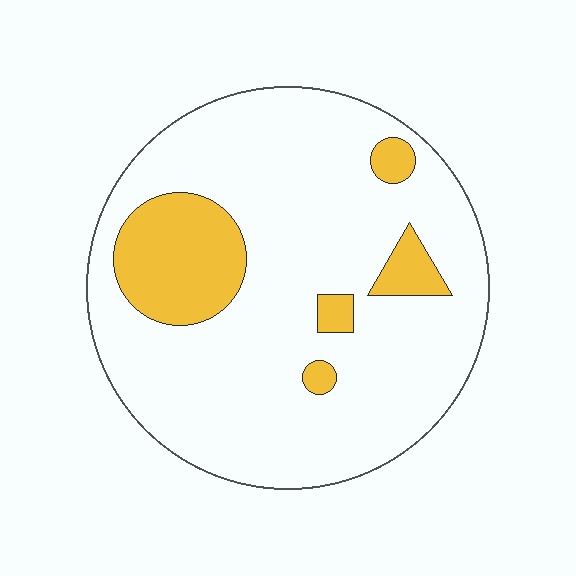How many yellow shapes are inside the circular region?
5.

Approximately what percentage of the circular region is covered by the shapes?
Approximately 15%.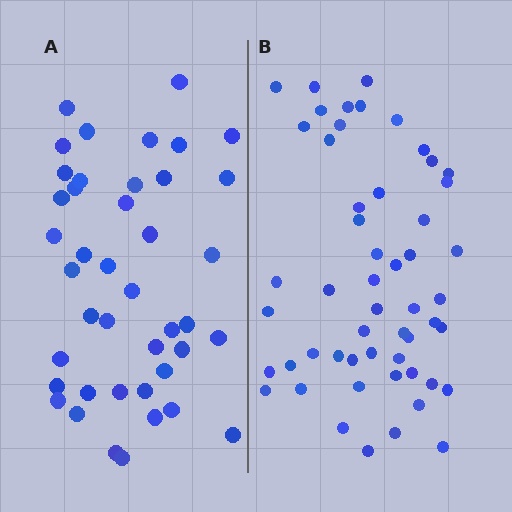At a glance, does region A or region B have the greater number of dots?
Region B (the right region) has more dots.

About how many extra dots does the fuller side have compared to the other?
Region B has roughly 12 or so more dots than region A.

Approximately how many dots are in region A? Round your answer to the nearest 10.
About 40 dots. (The exact count is 42, which rounds to 40.)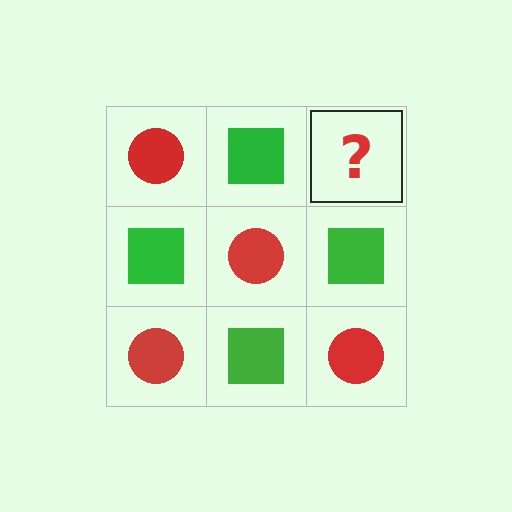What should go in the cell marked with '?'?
The missing cell should contain a red circle.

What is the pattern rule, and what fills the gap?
The rule is that it alternates red circle and green square in a checkerboard pattern. The gap should be filled with a red circle.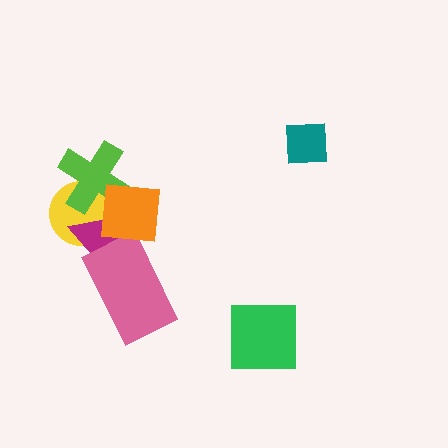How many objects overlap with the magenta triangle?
4 objects overlap with the magenta triangle.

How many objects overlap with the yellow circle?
3 objects overlap with the yellow circle.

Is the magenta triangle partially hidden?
Yes, it is partially covered by another shape.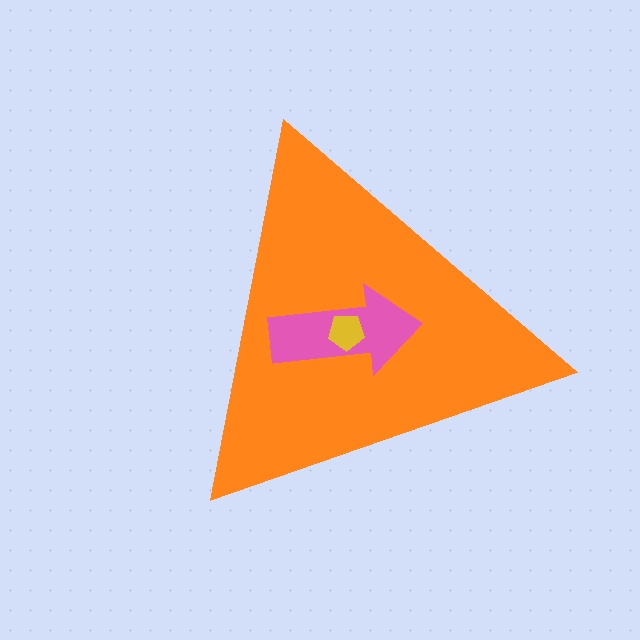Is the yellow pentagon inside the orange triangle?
Yes.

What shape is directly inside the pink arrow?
The yellow pentagon.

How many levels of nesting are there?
3.